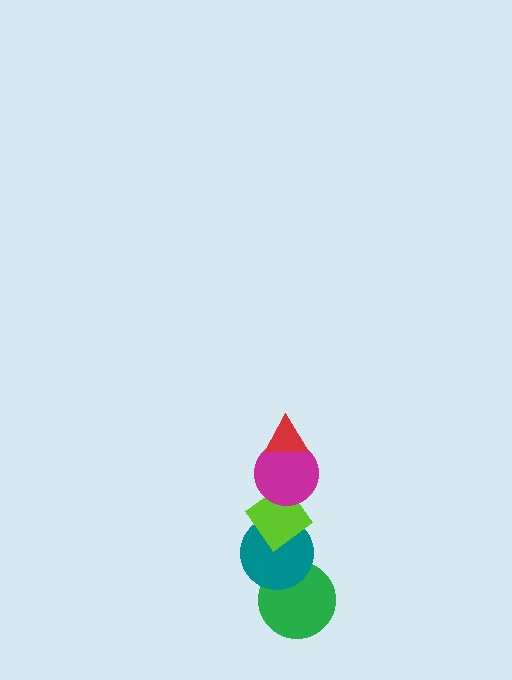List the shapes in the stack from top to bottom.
From top to bottom: the red triangle, the magenta circle, the lime diamond, the teal circle, the green circle.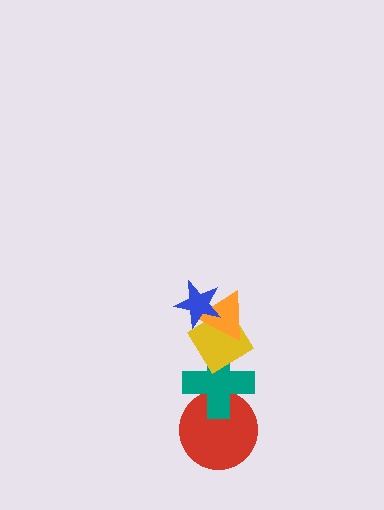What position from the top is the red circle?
The red circle is 5th from the top.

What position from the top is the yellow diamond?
The yellow diamond is 3rd from the top.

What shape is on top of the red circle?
The teal cross is on top of the red circle.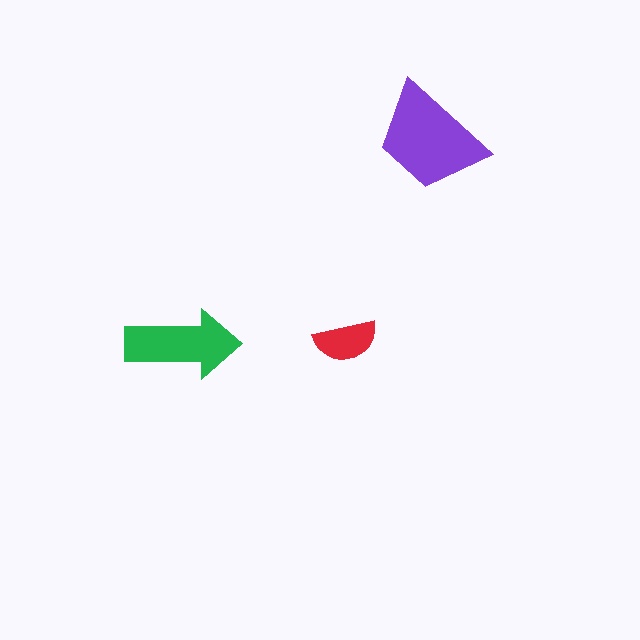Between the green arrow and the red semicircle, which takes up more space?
The green arrow.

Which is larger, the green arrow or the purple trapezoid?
The purple trapezoid.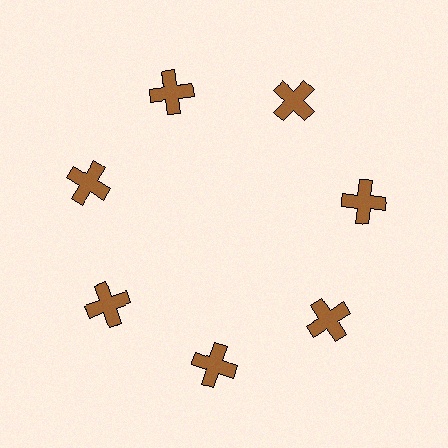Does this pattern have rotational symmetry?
Yes, this pattern has 7-fold rotational symmetry. It looks the same after rotating 51 degrees around the center.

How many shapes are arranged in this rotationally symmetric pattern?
There are 7 shapes, arranged in 7 groups of 1.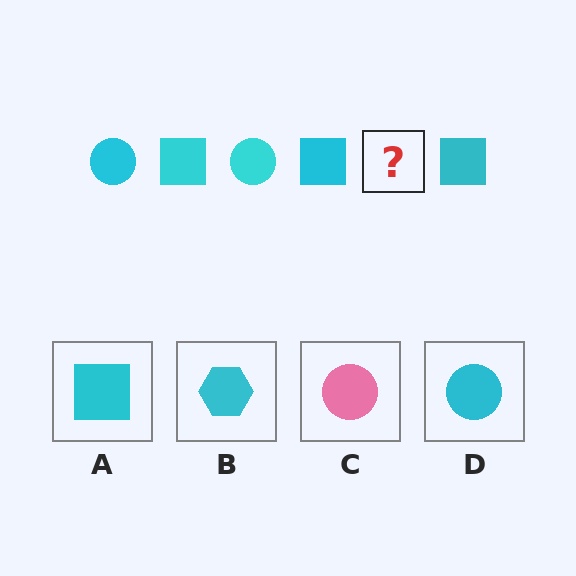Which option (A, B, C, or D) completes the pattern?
D.